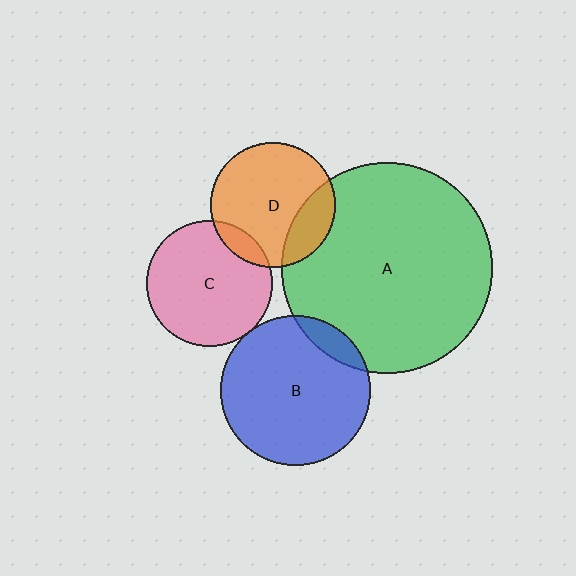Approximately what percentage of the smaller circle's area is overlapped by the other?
Approximately 10%.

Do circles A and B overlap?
Yes.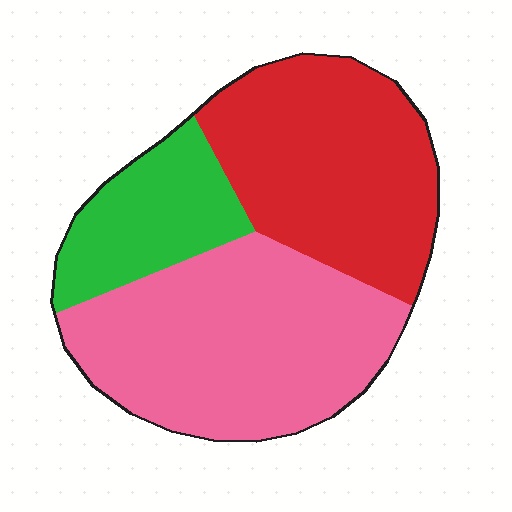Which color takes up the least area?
Green, at roughly 20%.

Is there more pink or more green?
Pink.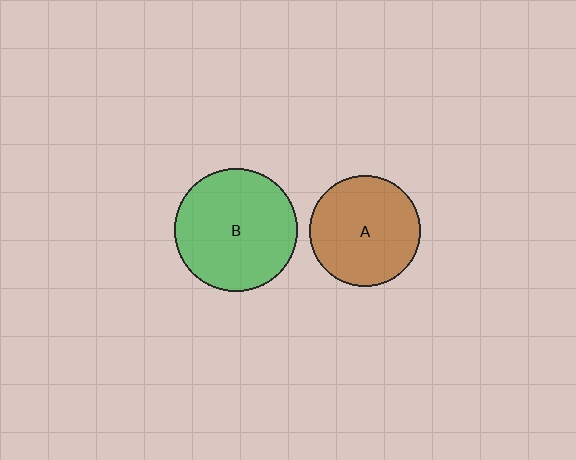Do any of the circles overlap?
No, none of the circles overlap.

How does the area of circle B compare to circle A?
Approximately 1.2 times.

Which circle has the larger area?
Circle B (green).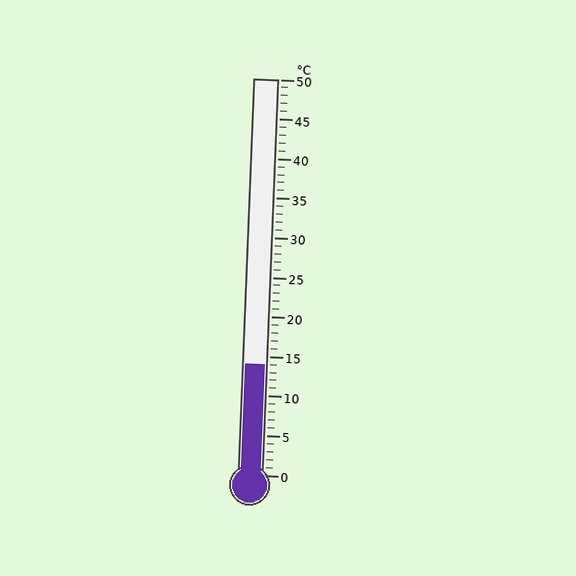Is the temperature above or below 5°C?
The temperature is above 5°C.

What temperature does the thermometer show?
The thermometer shows approximately 14°C.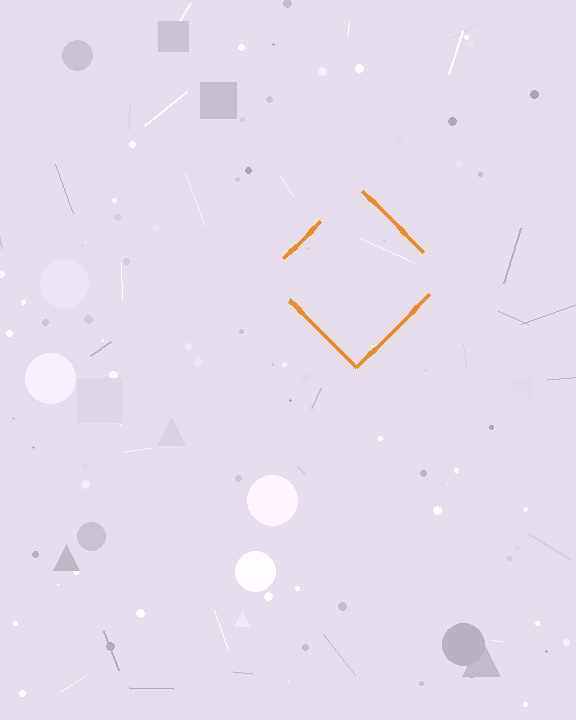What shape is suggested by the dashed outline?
The dashed outline suggests a diamond.